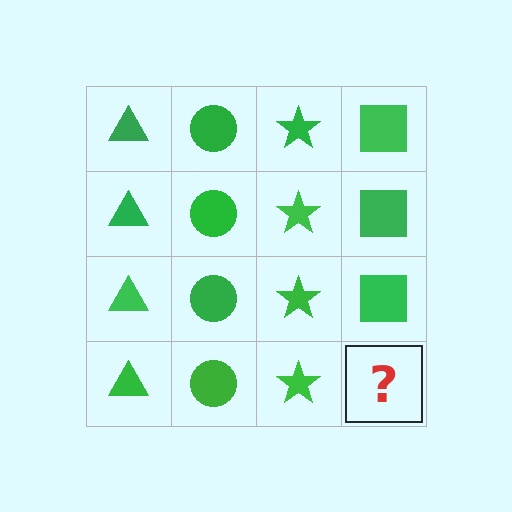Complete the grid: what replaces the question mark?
The question mark should be replaced with a green square.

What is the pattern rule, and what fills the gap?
The rule is that each column has a consistent shape. The gap should be filled with a green square.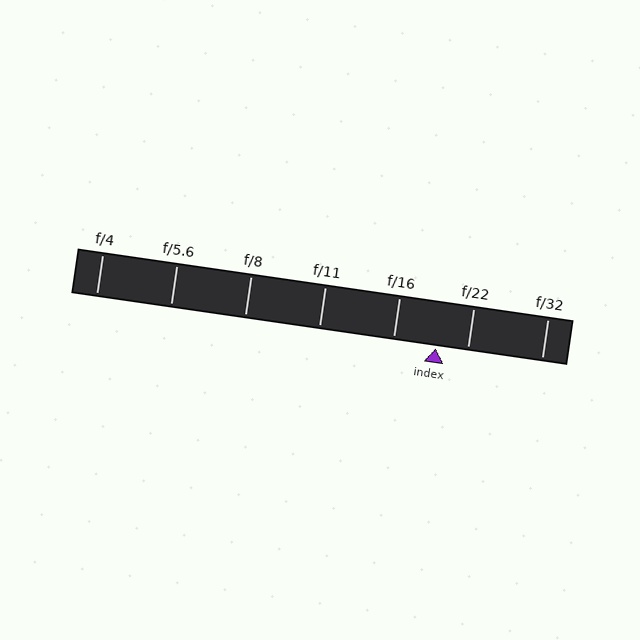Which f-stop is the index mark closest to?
The index mark is closest to f/22.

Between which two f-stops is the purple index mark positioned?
The index mark is between f/16 and f/22.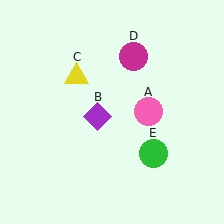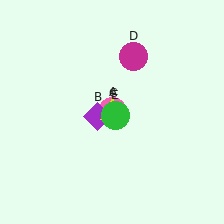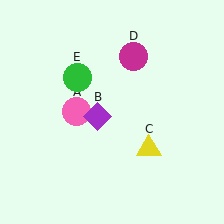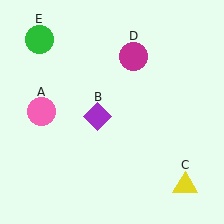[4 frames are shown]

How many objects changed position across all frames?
3 objects changed position: pink circle (object A), yellow triangle (object C), green circle (object E).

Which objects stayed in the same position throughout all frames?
Purple diamond (object B) and magenta circle (object D) remained stationary.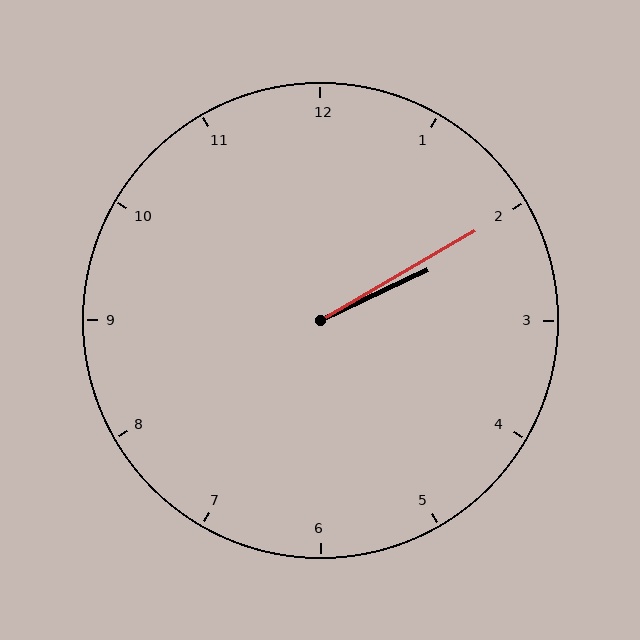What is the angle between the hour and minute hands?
Approximately 5 degrees.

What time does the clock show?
2:10.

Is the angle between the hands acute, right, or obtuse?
It is acute.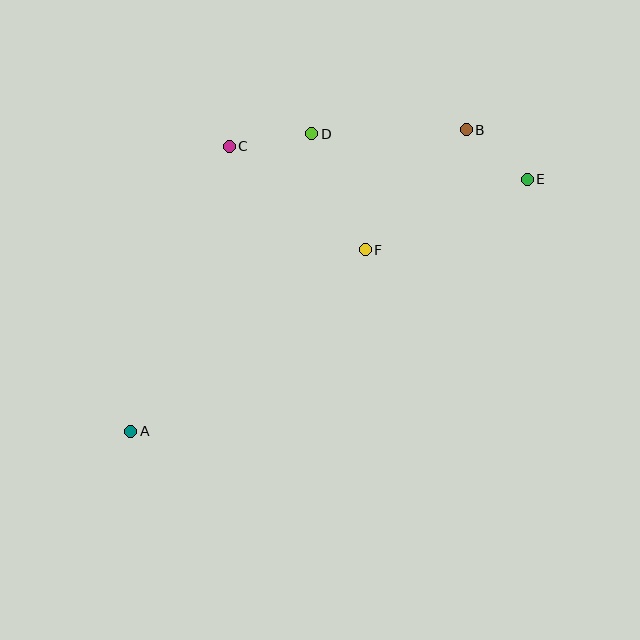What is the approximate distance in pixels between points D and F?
The distance between D and F is approximately 127 pixels.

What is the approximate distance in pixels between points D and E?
The distance between D and E is approximately 220 pixels.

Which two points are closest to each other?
Points B and E are closest to each other.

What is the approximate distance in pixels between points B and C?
The distance between B and C is approximately 237 pixels.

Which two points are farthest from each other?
Points A and E are farthest from each other.